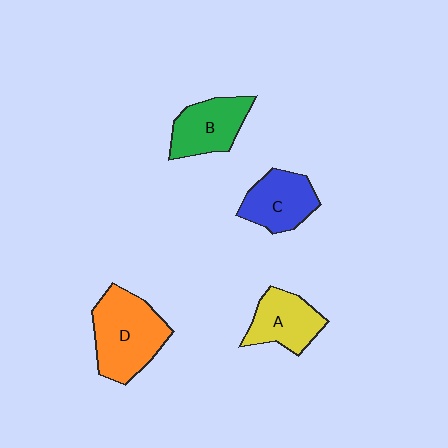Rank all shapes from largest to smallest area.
From largest to smallest: D (orange), B (green), C (blue), A (yellow).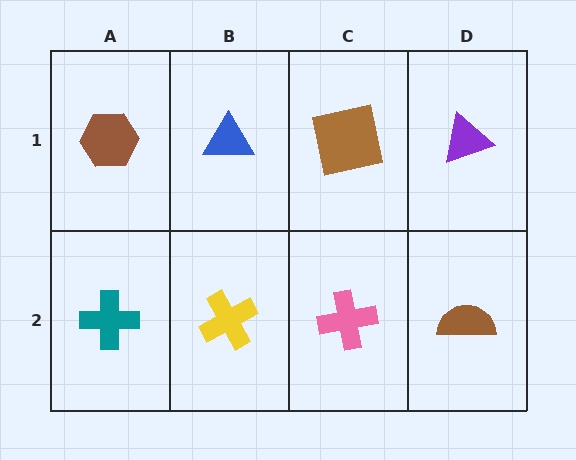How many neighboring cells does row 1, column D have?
2.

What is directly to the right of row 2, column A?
A yellow cross.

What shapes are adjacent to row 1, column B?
A yellow cross (row 2, column B), a brown hexagon (row 1, column A), a brown square (row 1, column C).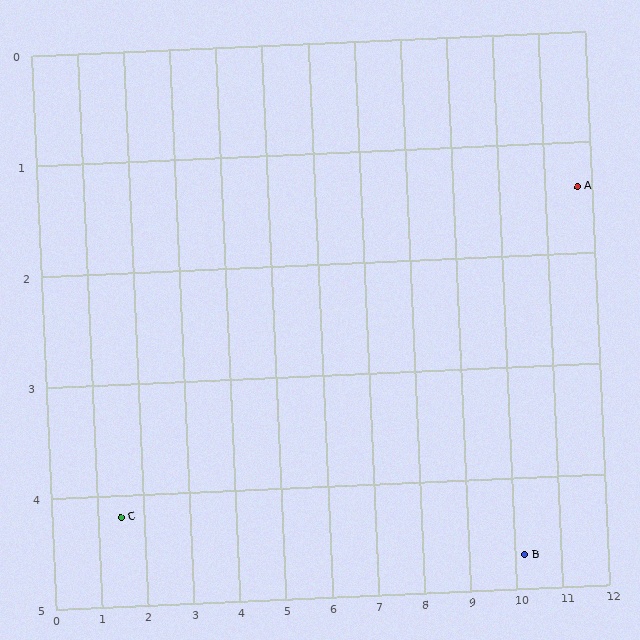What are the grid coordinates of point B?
Point B is at approximately (10.2, 4.7).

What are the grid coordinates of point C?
Point C is at approximately (1.5, 4.2).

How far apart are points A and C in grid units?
Points A and C are about 10.6 grid units apart.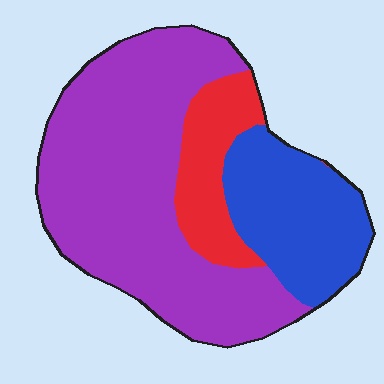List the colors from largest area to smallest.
From largest to smallest: purple, blue, red.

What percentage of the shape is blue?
Blue covers 24% of the shape.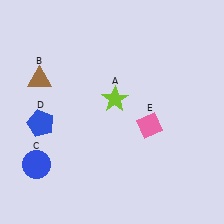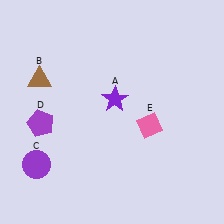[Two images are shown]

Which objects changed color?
A changed from lime to purple. C changed from blue to purple. D changed from blue to purple.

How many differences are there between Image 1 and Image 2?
There are 3 differences between the two images.